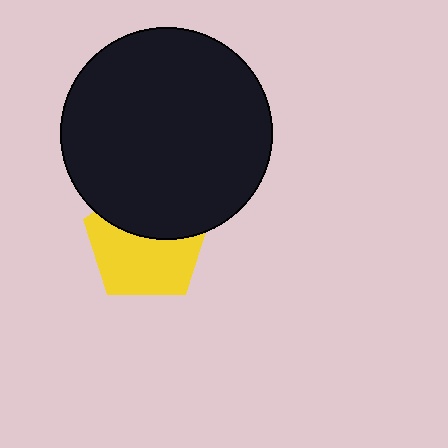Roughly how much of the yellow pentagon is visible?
About half of it is visible (roughly 59%).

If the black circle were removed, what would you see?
You would see the complete yellow pentagon.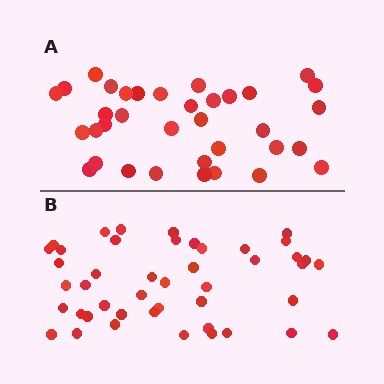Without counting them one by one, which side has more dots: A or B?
Region B (the bottom region) has more dots.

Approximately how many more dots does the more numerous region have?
Region B has roughly 10 or so more dots than region A.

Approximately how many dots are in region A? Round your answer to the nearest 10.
About 40 dots. (The exact count is 35, which rounds to 40.)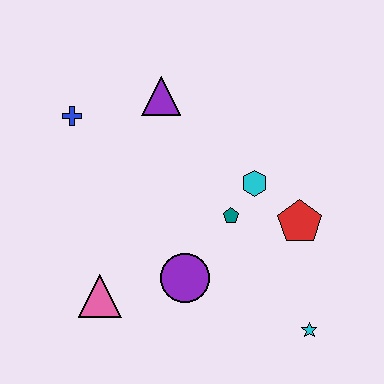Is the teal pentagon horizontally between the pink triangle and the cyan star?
Yes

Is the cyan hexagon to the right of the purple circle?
Yes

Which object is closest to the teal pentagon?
The cyan hexagon is closest to the teal pentagon.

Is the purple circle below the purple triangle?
Yes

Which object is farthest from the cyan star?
The blue cross is farthest from the cyan star.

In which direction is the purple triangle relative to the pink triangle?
The purple triangle is above the pink triangle.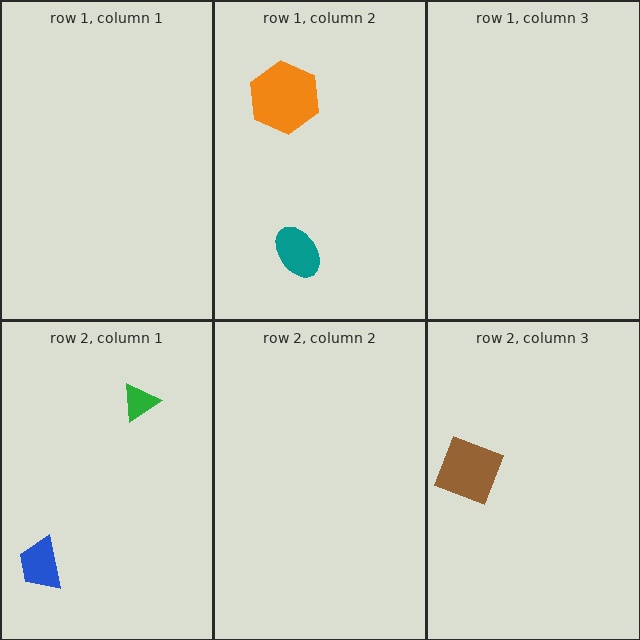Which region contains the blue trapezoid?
The row 2, column 1 region.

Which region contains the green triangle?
The row 2, column 1 region.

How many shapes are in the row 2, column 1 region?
2.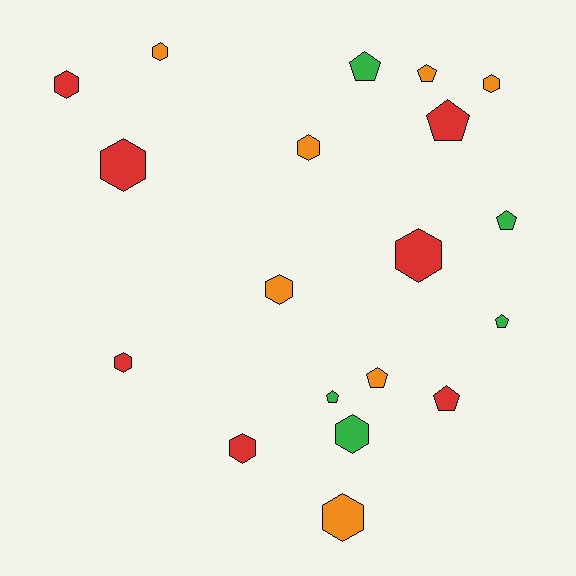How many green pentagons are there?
There are 4 green pentagons.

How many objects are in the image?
There are 19 objects.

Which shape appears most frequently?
Hexagon, with 11 objects.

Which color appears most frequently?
Orange, with 7 objects.